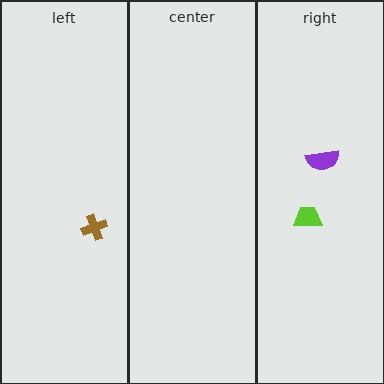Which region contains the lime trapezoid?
The right region.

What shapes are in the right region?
The lime trapezoid, the purple semicircle.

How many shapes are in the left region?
1.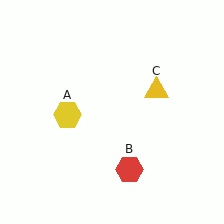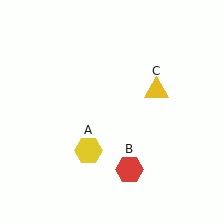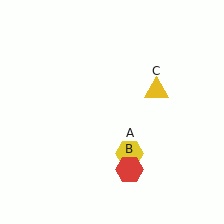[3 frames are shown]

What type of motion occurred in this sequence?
The yellow hexagon (object A) rotated counterclockwise around the center of the scene.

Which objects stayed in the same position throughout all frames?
Red hexagon (object B) and yellow triangle (object C) remained stationary.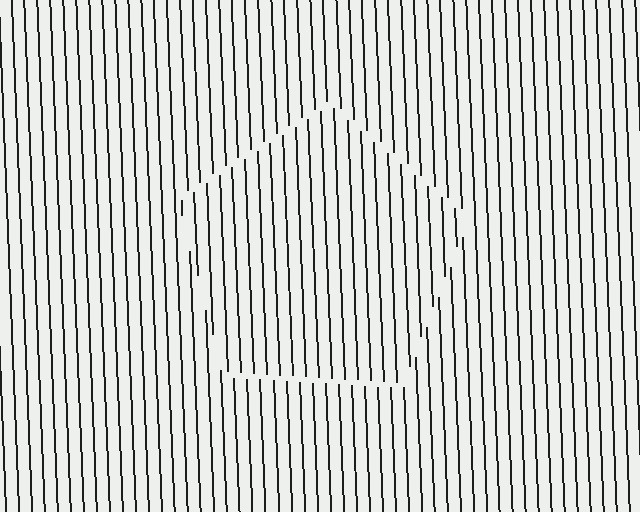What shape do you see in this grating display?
An illusory pentagon. The interior of the shape contains the same grating, shifted by half a period — the contour is defined by the phase discontinuity where line-ends from the inner and outer gratings abut.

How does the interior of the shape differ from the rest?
The interior of the shape contains the same grating, shifted by half a period — the contour is defined by the phase discontinuity where line-ends from the inner and outer gratings abut.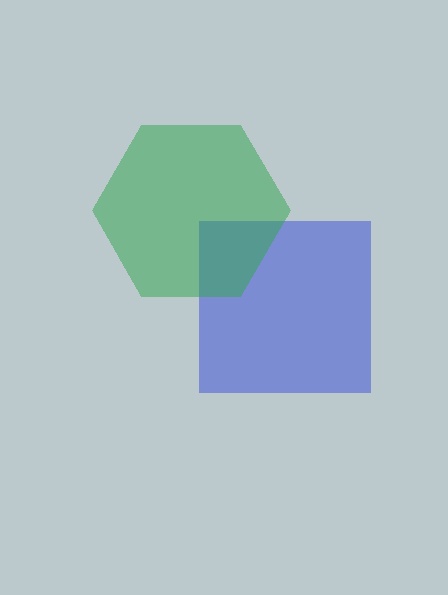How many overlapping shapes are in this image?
There are 2 overlapping shapes in the image.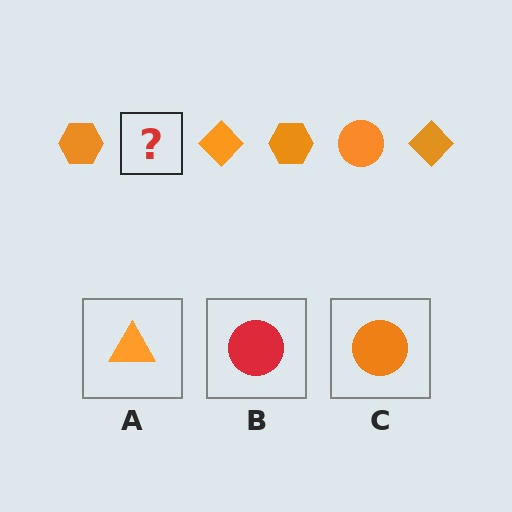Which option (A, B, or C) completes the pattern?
C.